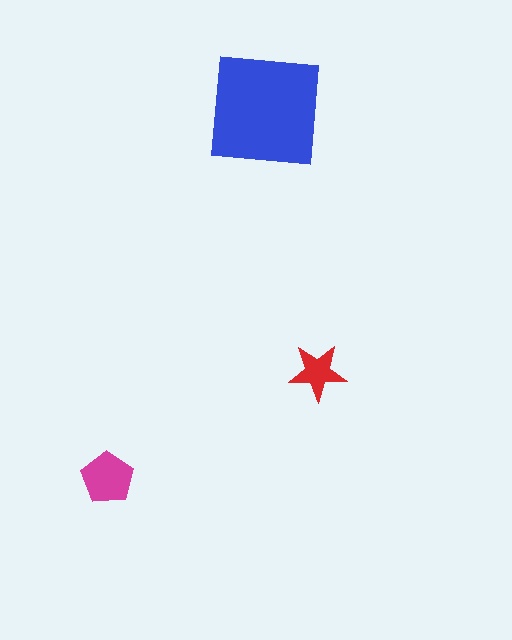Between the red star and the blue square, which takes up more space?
The blue square.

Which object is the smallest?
The red star.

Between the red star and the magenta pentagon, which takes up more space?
The magenta pentagon.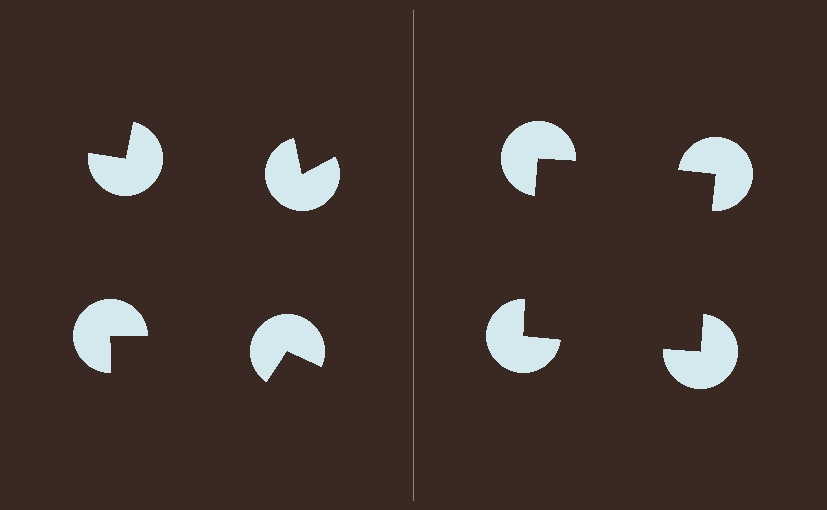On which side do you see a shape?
An illusory square appears on the right side. On the left side the wedge cuts are rotated, so no coherent shape forms.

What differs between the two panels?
The pac-man discs are positioned identically on both sides; only the wedge orientations differ. On the right they align to a square; on the left they are misaligned.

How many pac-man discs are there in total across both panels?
8 — 4 on each side.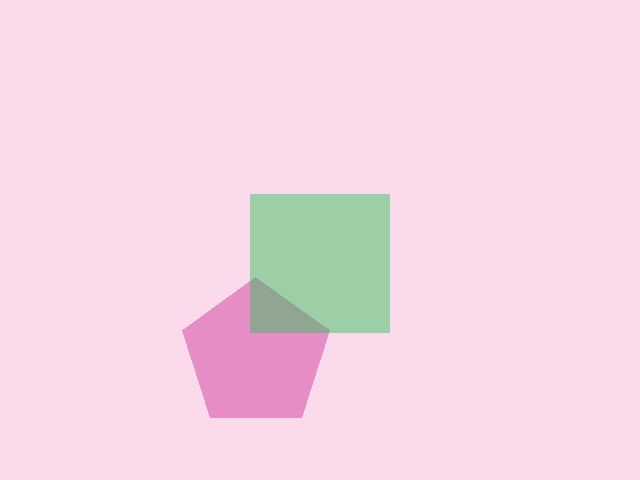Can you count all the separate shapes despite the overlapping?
Yes, there are 2 separate shapes.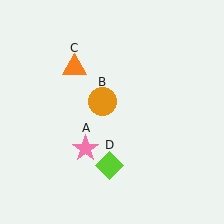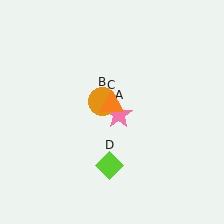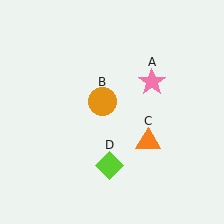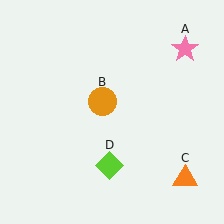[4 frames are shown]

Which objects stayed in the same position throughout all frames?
Orange circle (object B) and lime diamond (object D) remained stationary.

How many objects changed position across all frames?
2 objects changed position: pink star (object A), orange triangle (object C).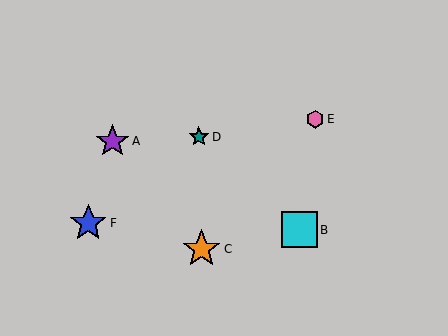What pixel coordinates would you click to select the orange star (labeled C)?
Click at (201, 249) to select the orange star C.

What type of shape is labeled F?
Shape F is a blue star.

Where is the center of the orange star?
The center of the orange star is at (201, 249).